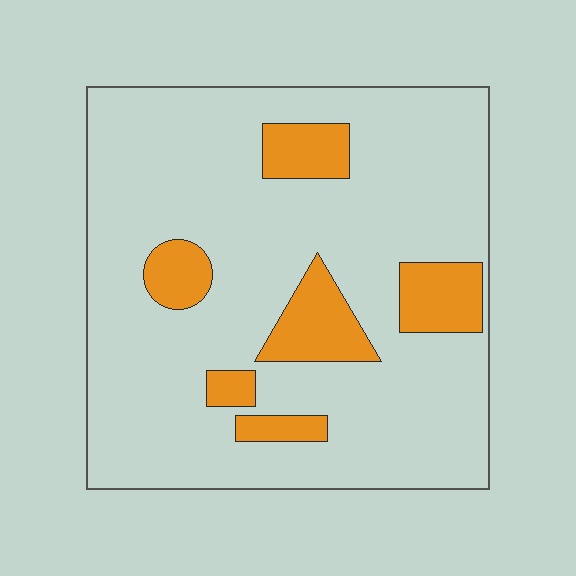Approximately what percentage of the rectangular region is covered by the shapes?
Approximately 15%.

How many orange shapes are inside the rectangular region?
6.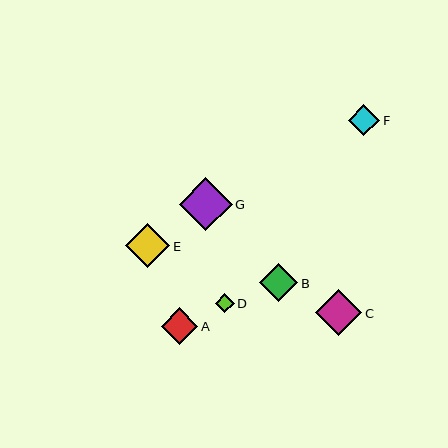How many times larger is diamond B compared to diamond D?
Diamond B is approximately 2.1 times the size of diamond D.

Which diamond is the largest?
Diamond G is the largest with a size of approximately 53 pixels.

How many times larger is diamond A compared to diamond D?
Diamond A is approximately 2.0 times the size of diamond D.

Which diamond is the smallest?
Diamond D is the smallest with a size of approximately 18 pixels.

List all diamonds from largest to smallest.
From largest to smallest: G, C, E, B, A, F, D.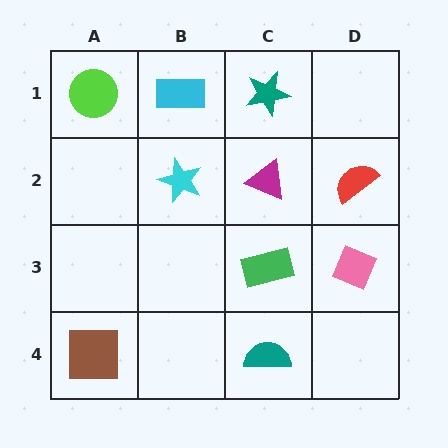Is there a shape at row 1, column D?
No, that cell is empty.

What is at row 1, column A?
A lime circle.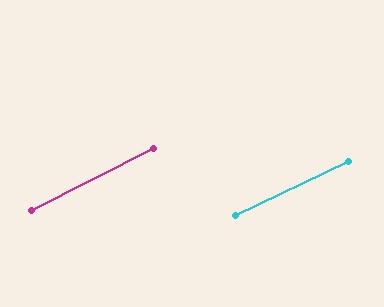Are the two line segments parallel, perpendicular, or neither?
Parallel — their directions differ by only 0.8°.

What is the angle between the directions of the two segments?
Approximately 1 degree.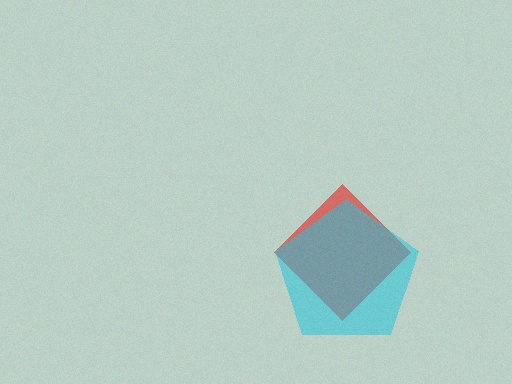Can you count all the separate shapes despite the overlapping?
Yes, there are 2 separate shapes.